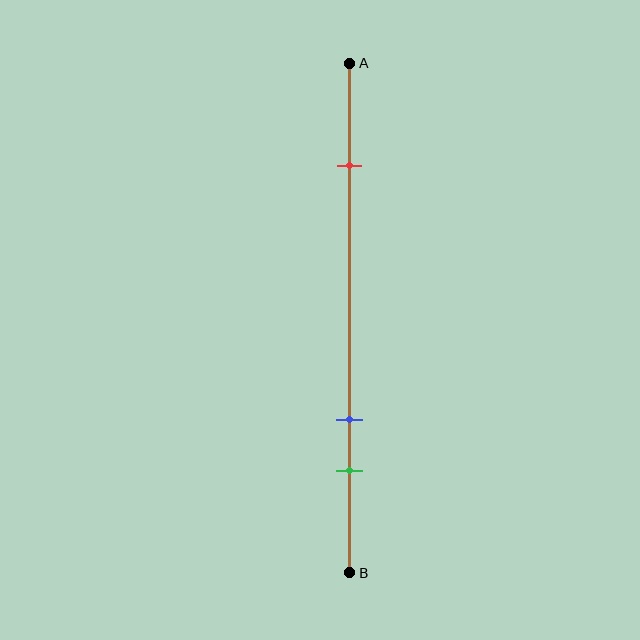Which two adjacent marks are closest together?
The blue and green marks are the closest adjacent pair.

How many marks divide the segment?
There are 3 marks dividing the segment.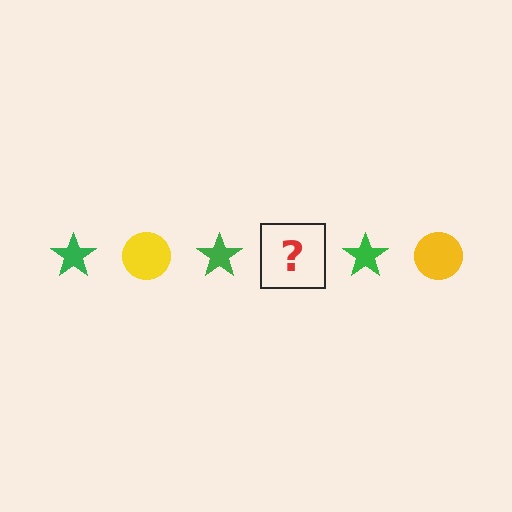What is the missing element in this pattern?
The missing element is a yellow circle.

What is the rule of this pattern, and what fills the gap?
The rule is that the pattern alternates between green star and yellow circle. The gap should be filled with a yellow circle.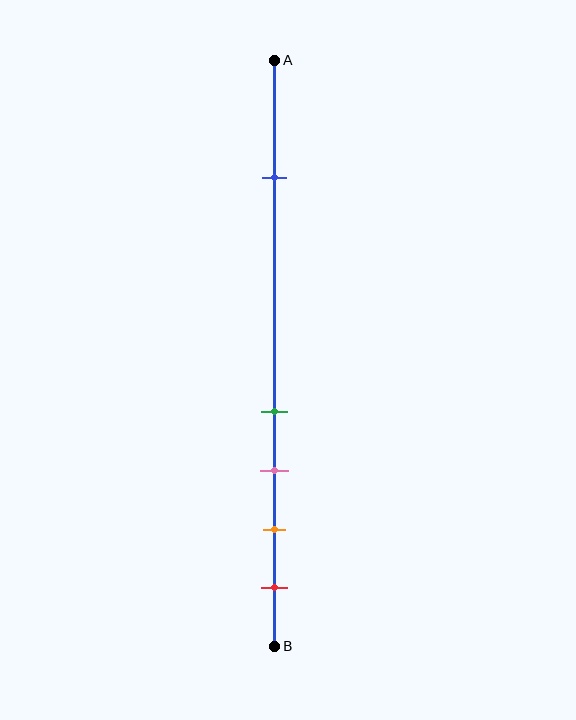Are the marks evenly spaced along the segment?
No, the marks are not evenly spaced.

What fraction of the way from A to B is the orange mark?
The orange mark is approximately 80% (0.8) of the way from A to B.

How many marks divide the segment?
There are 5 marks dividing the segment.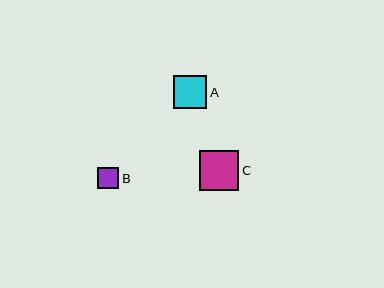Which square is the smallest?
Square B is the smallest with a size of approximately 21 pixels.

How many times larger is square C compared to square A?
Square C is approximately 1.2 times the size of square A.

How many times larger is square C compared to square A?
Square C is approximately 1.2 times the size of square A.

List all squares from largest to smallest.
From largest to smallest: C, A, B.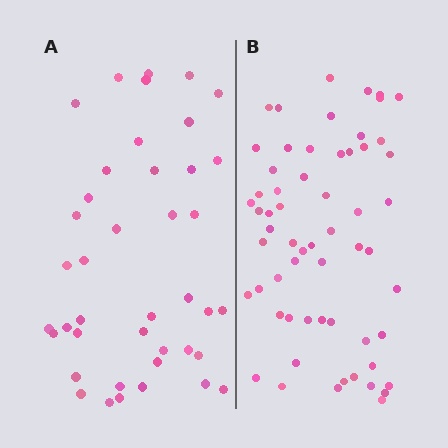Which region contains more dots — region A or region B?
Region B (the right region) has more dots.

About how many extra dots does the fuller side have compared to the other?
Region B has approximately 20 more dots than region A.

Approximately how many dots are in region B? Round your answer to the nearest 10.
About 60 dots.